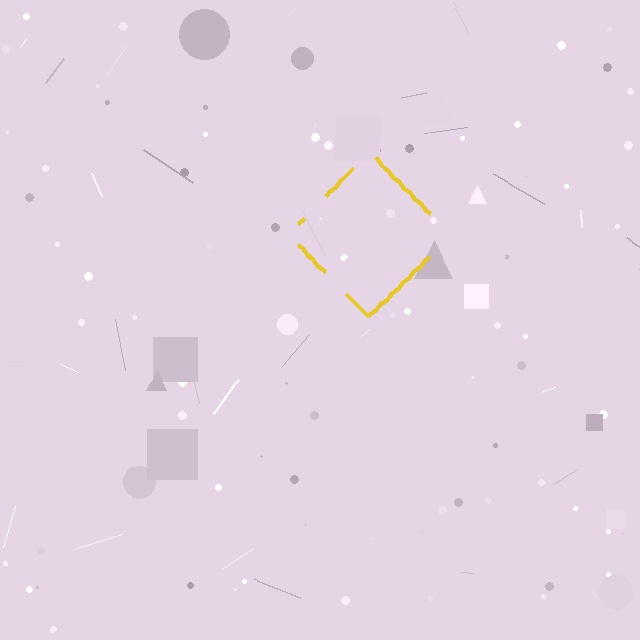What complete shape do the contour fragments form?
The contour fragments form a diamond.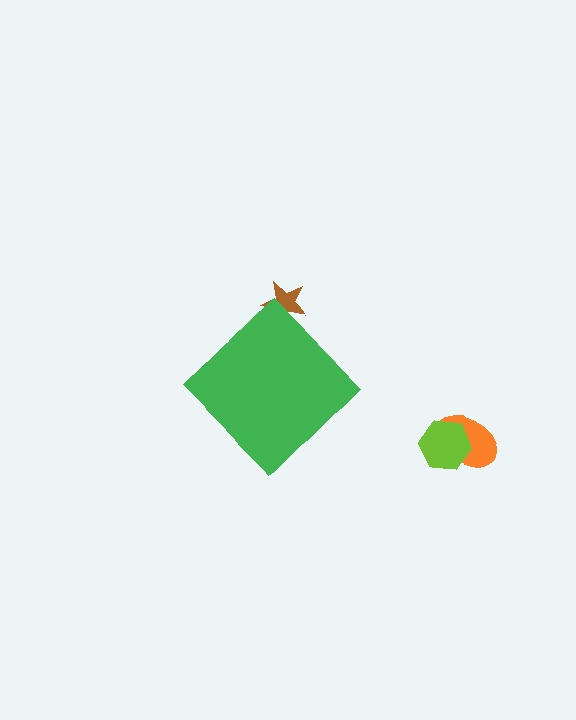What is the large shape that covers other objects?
A green diamond.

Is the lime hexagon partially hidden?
No, the lime hexagon is fully visible.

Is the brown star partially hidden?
Yes, the brown star is partially hidden behind the green diamond.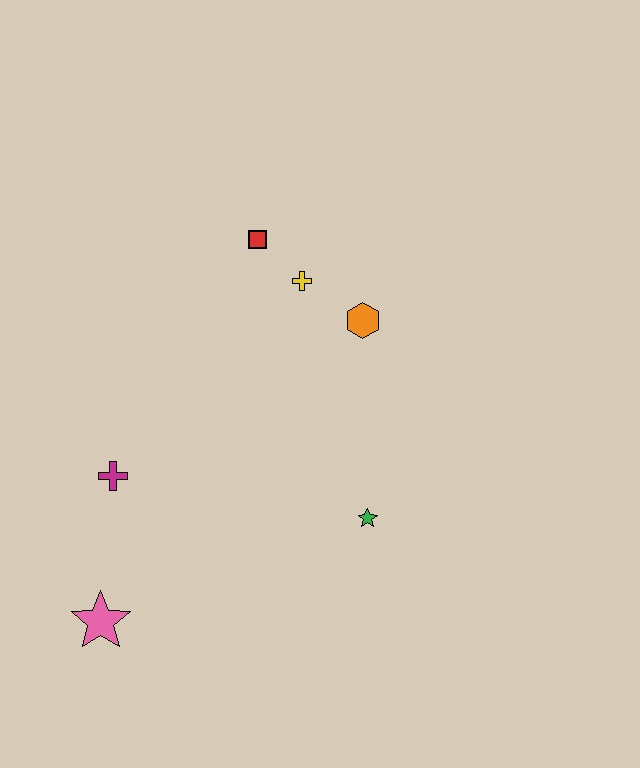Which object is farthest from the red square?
The pink star is farthest from the red square.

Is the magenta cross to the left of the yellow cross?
Yes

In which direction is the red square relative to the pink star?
The red square is above the pink star.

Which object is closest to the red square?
The yellow cross is closest to the red square.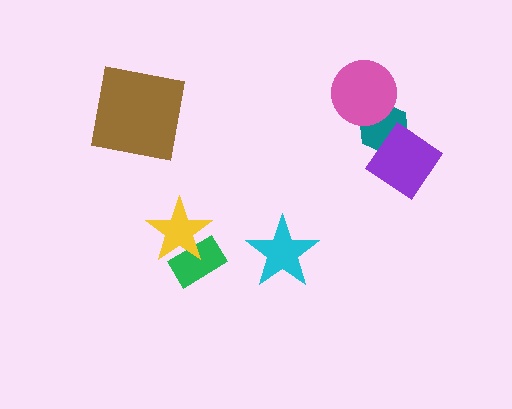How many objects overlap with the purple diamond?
1 object overlaps with the purple diamond.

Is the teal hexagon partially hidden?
Yes, it is partially covered by another shape.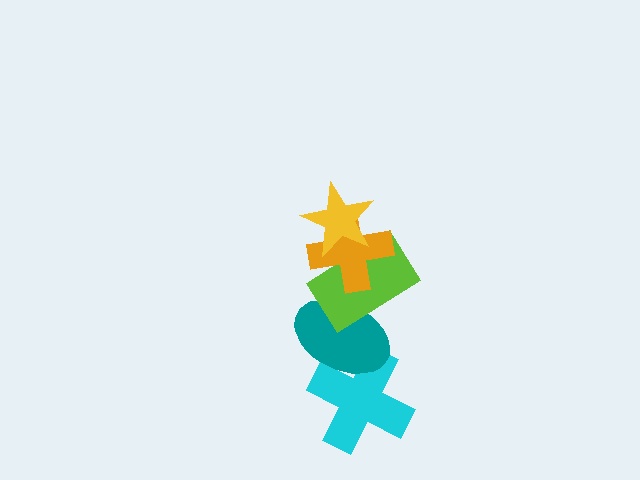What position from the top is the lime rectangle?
The lime rectangle is 3rd from the top.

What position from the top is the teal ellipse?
The teal ellipse is 4th from the top.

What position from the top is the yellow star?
The yellow star is 1st from the top.